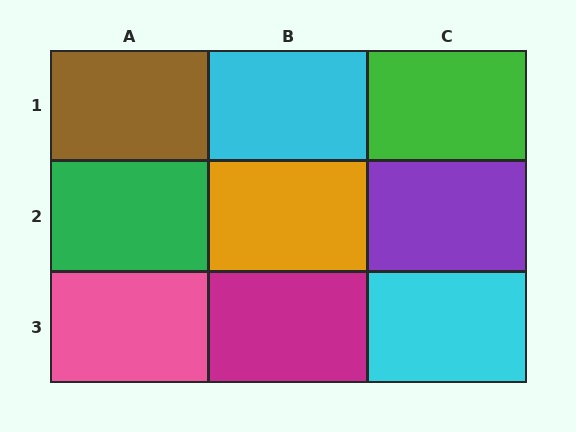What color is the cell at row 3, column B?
Magenta.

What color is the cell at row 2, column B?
Orange.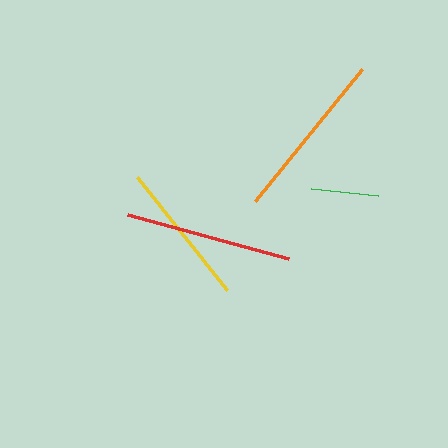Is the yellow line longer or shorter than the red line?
The red line is longer than the yellow line.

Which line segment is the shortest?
The green line is the shortest at approximately 67 pixels.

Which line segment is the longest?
The orange line is the longest at approximately 170 pixels.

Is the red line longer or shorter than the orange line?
The orange line is longer than the red line.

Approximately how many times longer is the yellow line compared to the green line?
The yellow line is approximately 2.1 times the length of the green line.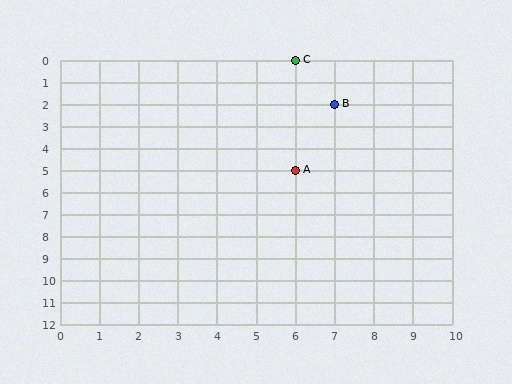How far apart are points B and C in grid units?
Points B and C are 1 column and 2 rows apart (about 2.2 grid units diagonally).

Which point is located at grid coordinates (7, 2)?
Point B is at (7, 2).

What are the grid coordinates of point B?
Point B is at grid coordinates (7, 2).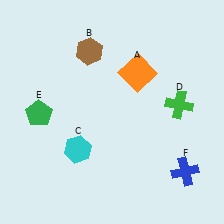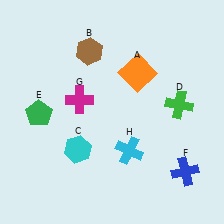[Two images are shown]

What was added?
A magenta cross (G), a cyan cross (H) were added in Image 2.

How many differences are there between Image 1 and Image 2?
There are 2 differences between the two images.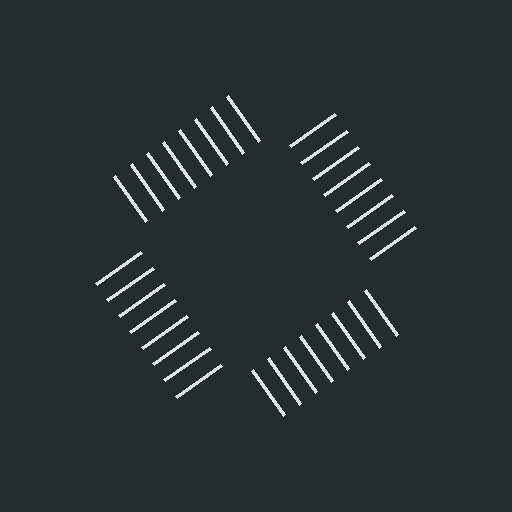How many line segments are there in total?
32 — 8 along each of the 4 edges.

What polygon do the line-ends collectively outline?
An illusory square — the line segments terminate on its edges but no continuous stroke is drawn.